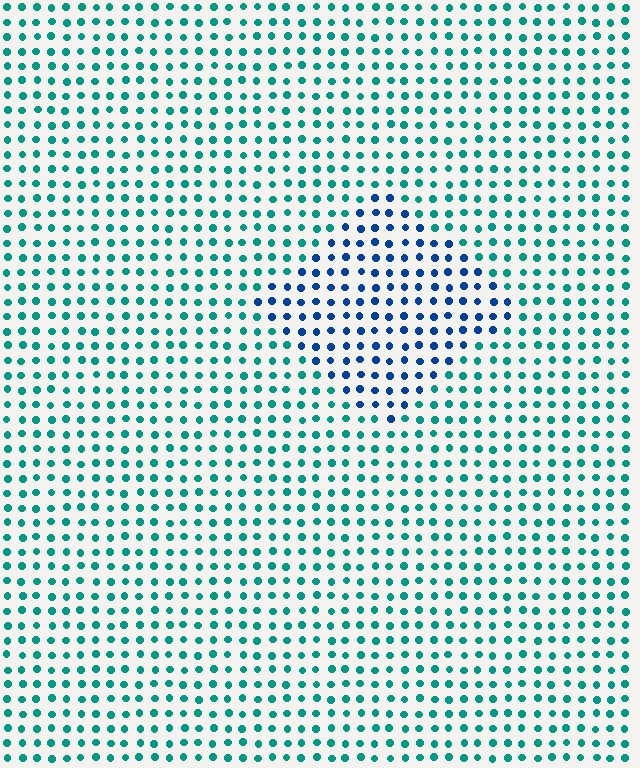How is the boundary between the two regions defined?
The boundary is defined purely by a slight shift in hue (about 43 degrees). Spacing, size, and orientation are identical on both sides.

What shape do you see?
I see a diamond.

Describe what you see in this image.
The image is filled with small teal elements in a uniform arrangement. A diamond-shaped region is visible where the elements are tinted to a slightly different hue, forming a subtle color boundary.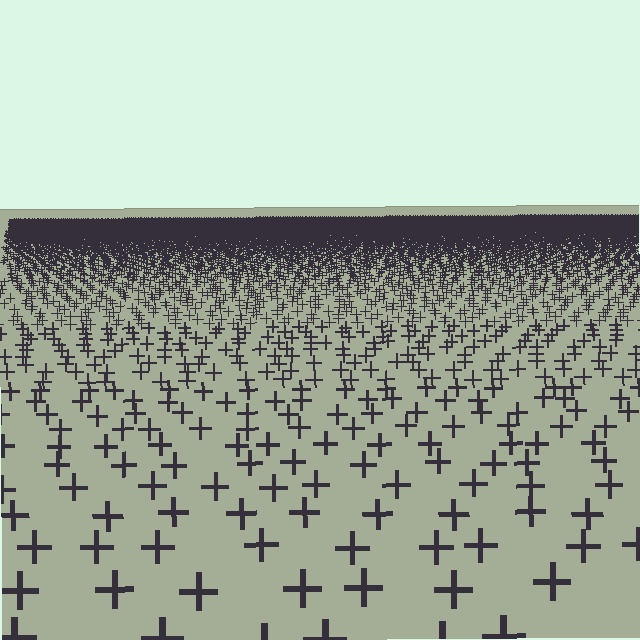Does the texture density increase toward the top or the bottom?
Density increases toward the top.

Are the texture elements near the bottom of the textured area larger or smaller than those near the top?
Larger. Near the bottom, elements are closer to the viewer and appear at a bigger on-screen size.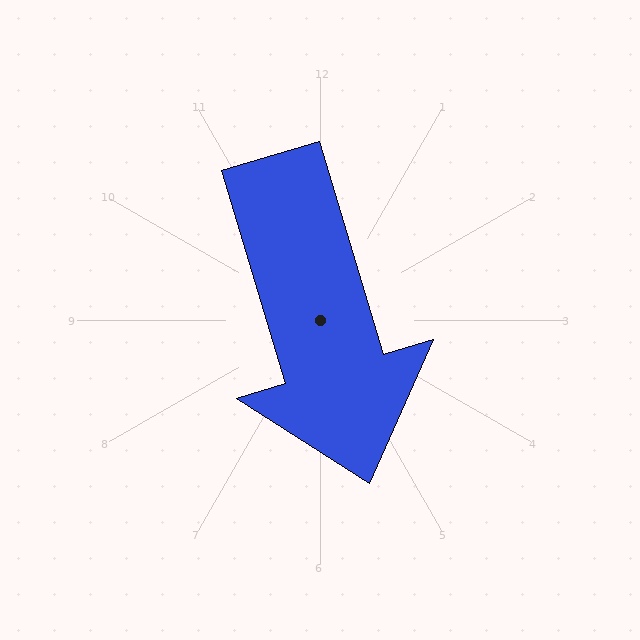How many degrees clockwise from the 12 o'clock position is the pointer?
Approximately 163 degrees.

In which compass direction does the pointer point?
South.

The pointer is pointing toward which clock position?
Roughly 5 o'clock.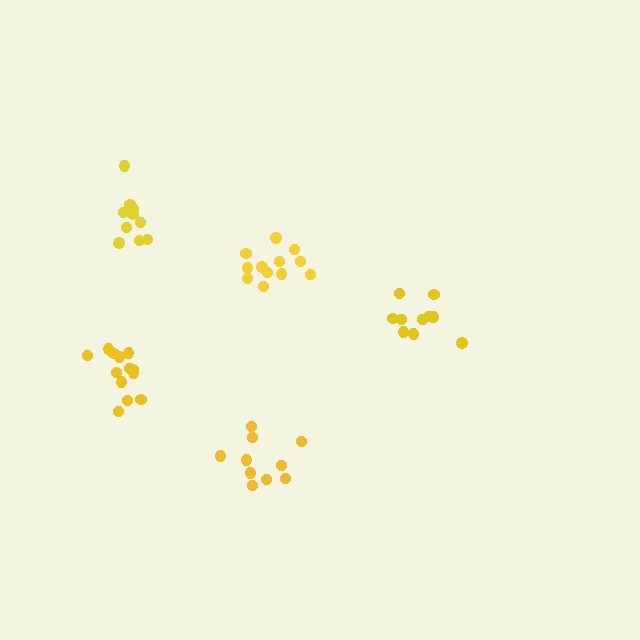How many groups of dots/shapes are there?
There are 5 groups.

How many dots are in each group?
Group 1: 10 dots, Group 2: 10 dots, Group 3: 11 dots, Group 4: 12 dots, Group 5: 13 dots (56 total).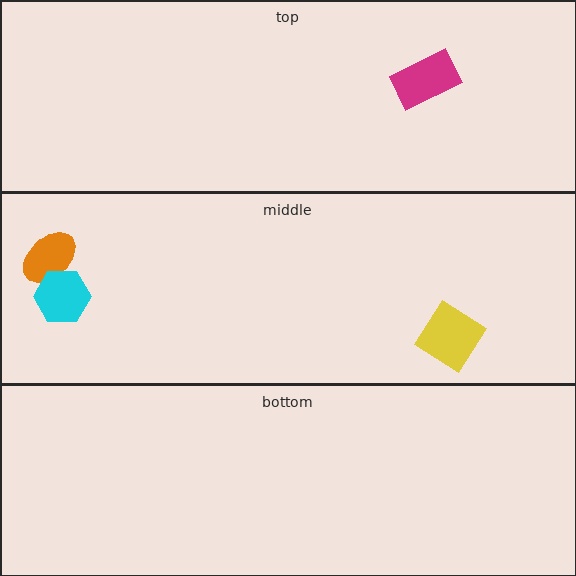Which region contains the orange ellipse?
The middle region.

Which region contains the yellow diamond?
The middle region.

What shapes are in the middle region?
The orange ellipse, the yellow diamond, the cyan hexagon.